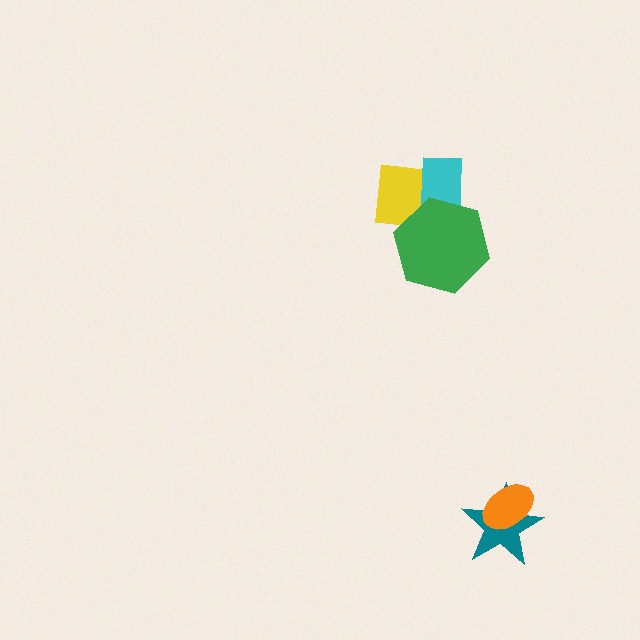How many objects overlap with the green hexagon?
2 objects overlap with the green hexagon.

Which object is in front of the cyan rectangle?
The green hexagon is in front of the cyan rectangle.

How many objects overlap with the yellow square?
2 objects overlap with the yellow square.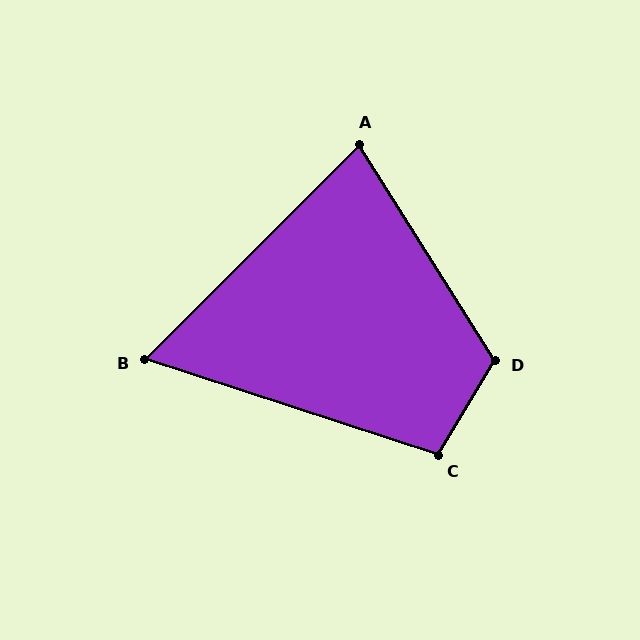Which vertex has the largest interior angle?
D, at approximately 117 degrees.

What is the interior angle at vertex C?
Approximately 103 degrees (obtuse).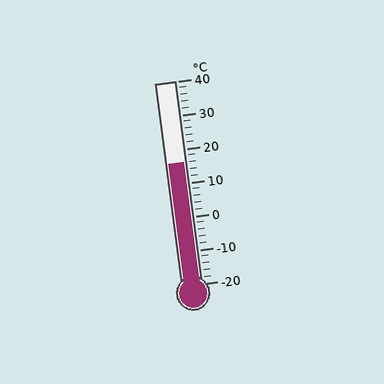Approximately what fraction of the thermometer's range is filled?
The thermometer is filled to approximately 60% of its range.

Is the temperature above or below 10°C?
The temperature is above 10°C.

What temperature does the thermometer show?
The thermometer shows approximately 16°C.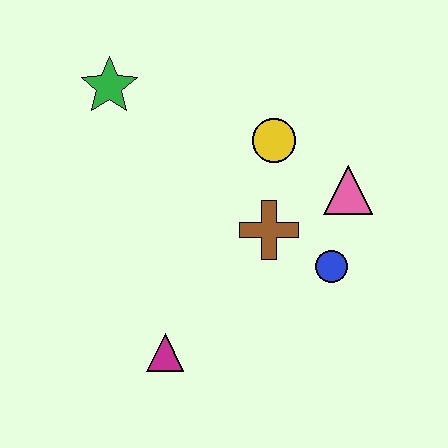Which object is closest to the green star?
The yellow circle is closest to the green star.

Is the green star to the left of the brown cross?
Yes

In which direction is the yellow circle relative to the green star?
The yellow circle is to the right of the green star.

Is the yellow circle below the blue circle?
No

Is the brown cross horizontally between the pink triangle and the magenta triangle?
Yes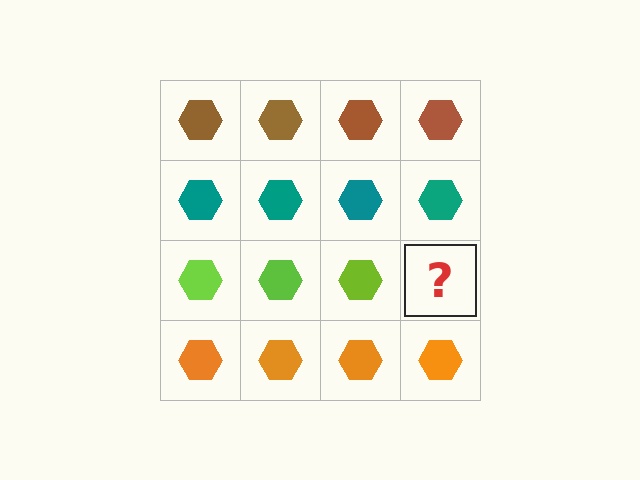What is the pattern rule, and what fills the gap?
The rule is that each row has a consistent color. The gap should be filled with a lime hexagon.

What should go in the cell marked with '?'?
The missing cell should contain a lime hexagon.